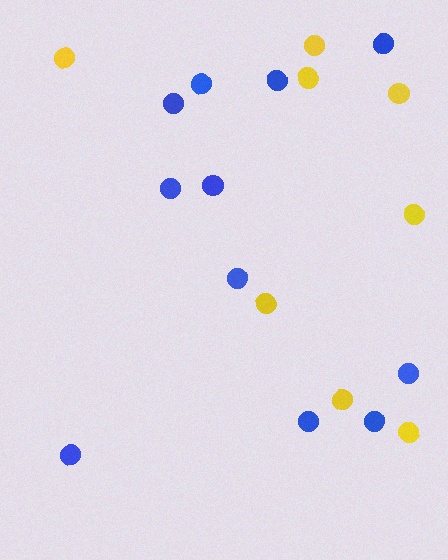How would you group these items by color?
There are 2 groups: one group of blue circles (11) and one group of yellow circles (8).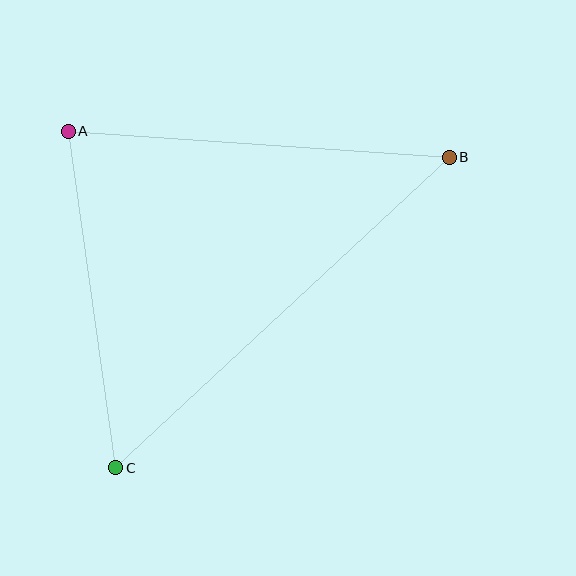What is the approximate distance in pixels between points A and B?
The distance between A and B is approximately 382 pixels.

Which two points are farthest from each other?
Points B and C are farthest from each other.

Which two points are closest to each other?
Points A and C are closest to each other.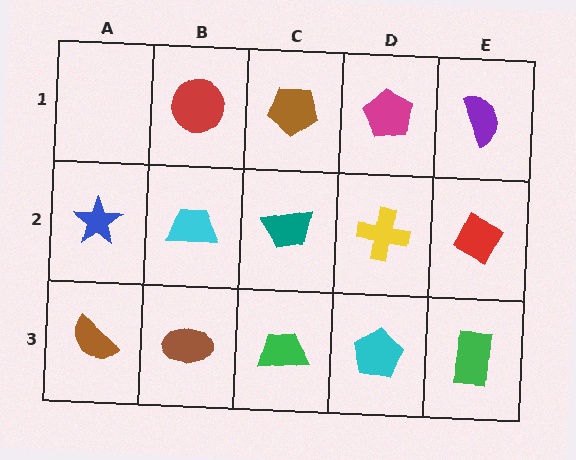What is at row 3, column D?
A cyan pentagon.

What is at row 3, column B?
A brown ellipse.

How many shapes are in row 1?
4 shapes.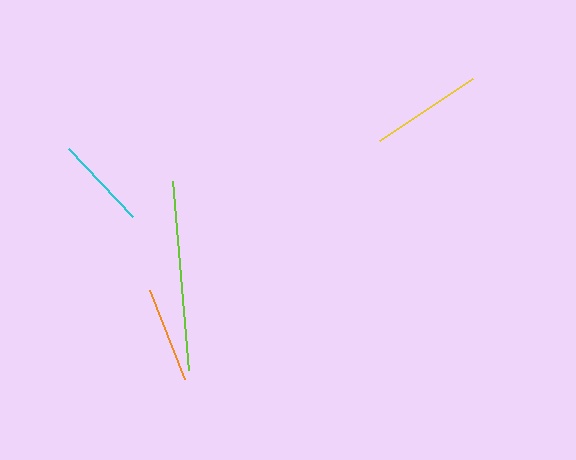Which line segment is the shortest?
The cyan line is the shortest at approximately 94 pixels.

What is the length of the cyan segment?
The cyan segment is approximately 94 pixels long.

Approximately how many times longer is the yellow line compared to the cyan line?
The yellow line is approximately 1.2 times the length of the cyan line.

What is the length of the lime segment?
The lime segment is approximately 190 pixels long.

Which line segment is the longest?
The lime line is the longest at approximately 190 pixels.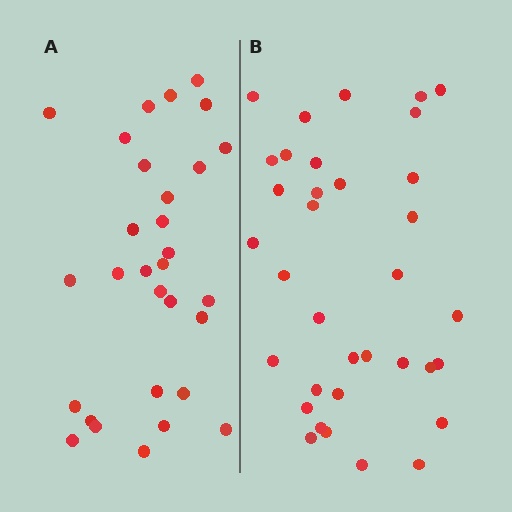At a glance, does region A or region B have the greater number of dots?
Region B (the right region) has more dots.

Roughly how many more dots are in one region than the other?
Region B has about 5 more dots than region A.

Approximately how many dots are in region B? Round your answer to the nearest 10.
About 40 dots. (The exact count is 35, which rounds to 40.)